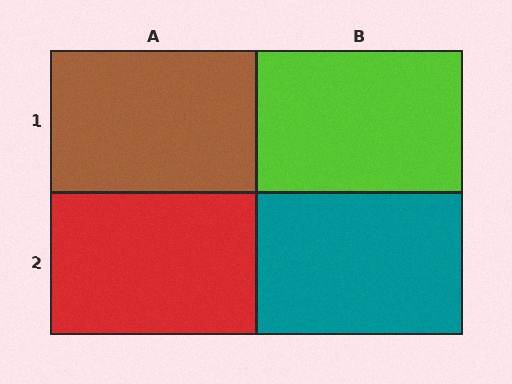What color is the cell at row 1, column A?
Brown.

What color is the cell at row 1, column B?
Lime.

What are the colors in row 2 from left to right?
Red, teal.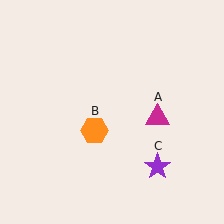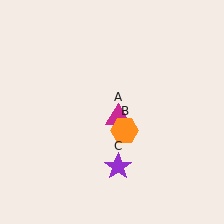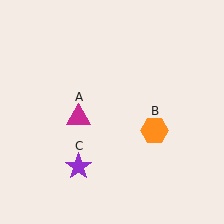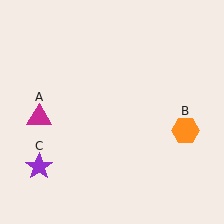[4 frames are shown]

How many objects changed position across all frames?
3 objects changed position: magenta triangle (object A), orange hexagon (object B), purple star (object C).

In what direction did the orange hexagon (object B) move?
The orange hexagon (object B) moved right.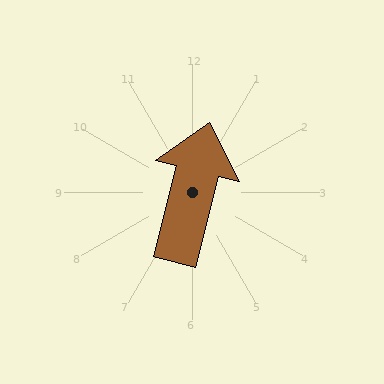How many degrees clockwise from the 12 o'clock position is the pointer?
Approximately 14 degrees.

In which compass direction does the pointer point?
North.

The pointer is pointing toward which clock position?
Roughly 12 o'clock.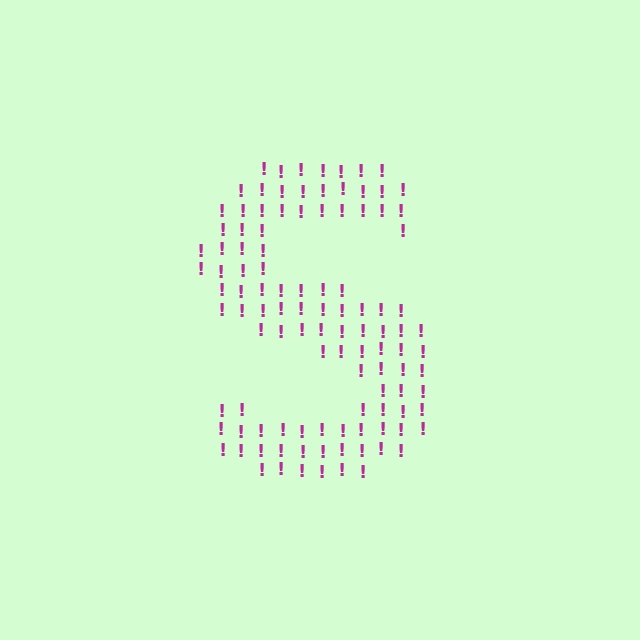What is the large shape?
The large shape is the letter S.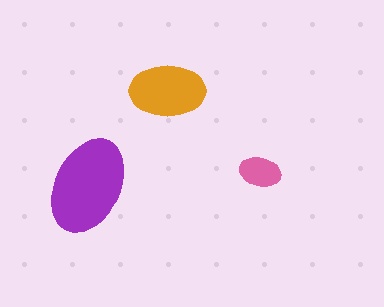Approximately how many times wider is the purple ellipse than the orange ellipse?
About 1.5 times wider.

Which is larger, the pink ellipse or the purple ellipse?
The purple one.